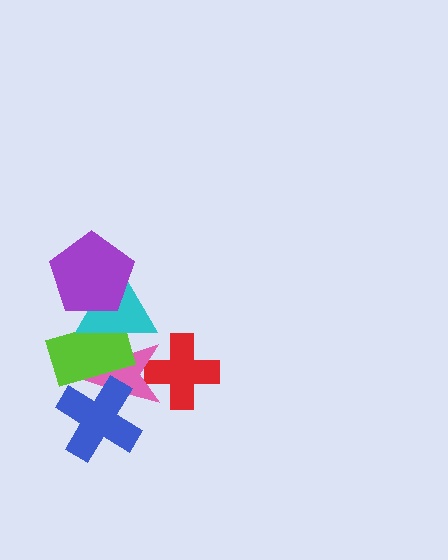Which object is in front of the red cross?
The pink star is in front of the red cross.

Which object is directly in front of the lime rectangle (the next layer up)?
The blue cross is directly in front of the lime rectangle.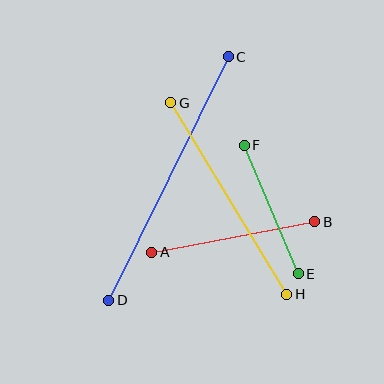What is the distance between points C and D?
The distance is approximately 272 pixels.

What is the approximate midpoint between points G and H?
The midpoint is at approximately (229, 199) pixels.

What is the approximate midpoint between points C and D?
The midpoint is at approximately (169, 179) pixels.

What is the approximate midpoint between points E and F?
The midpoint is at approximately (271, 210) pixels.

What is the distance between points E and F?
The distance is approximately 140 pixels.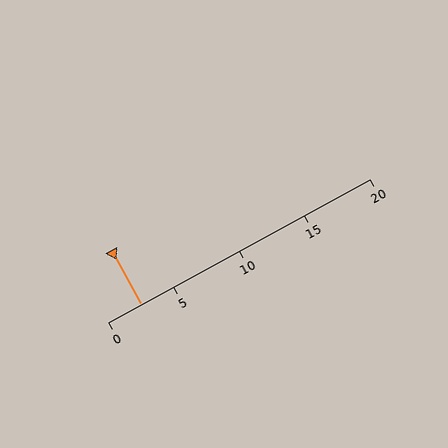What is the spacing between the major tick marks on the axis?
The major ticks are spaced 5 apart.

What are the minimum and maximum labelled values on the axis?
The axis runs from 0 to 20.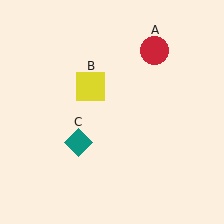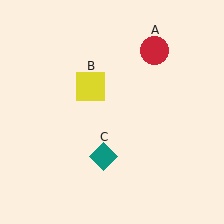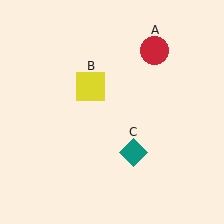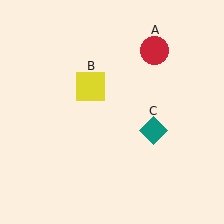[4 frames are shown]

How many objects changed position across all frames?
1 object changed position: teal diamond (object C).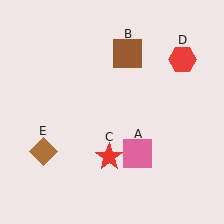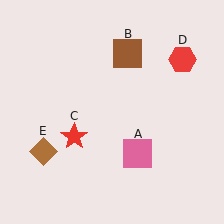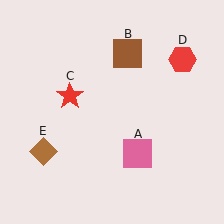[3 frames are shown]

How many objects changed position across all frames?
1 object changed position: red star (object C).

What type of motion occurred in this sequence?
The red star (object C) rotated clockwise around the center of the scene.